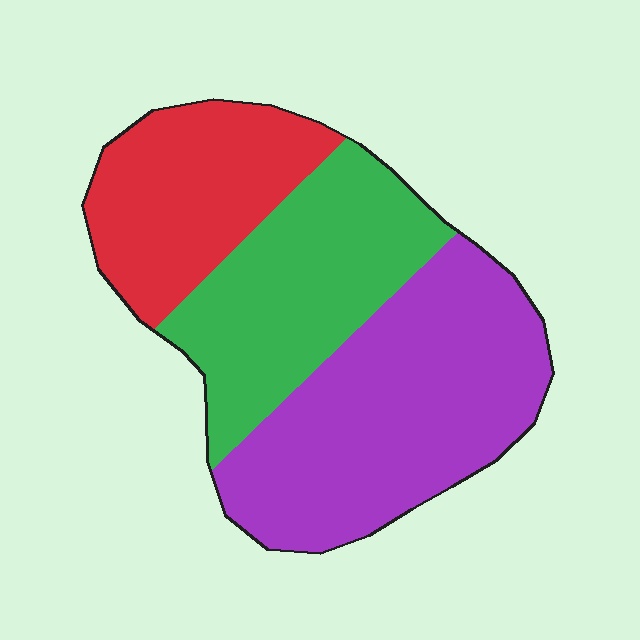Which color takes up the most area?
Purple, at roughly 45%.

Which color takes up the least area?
Red, at roughly 25%.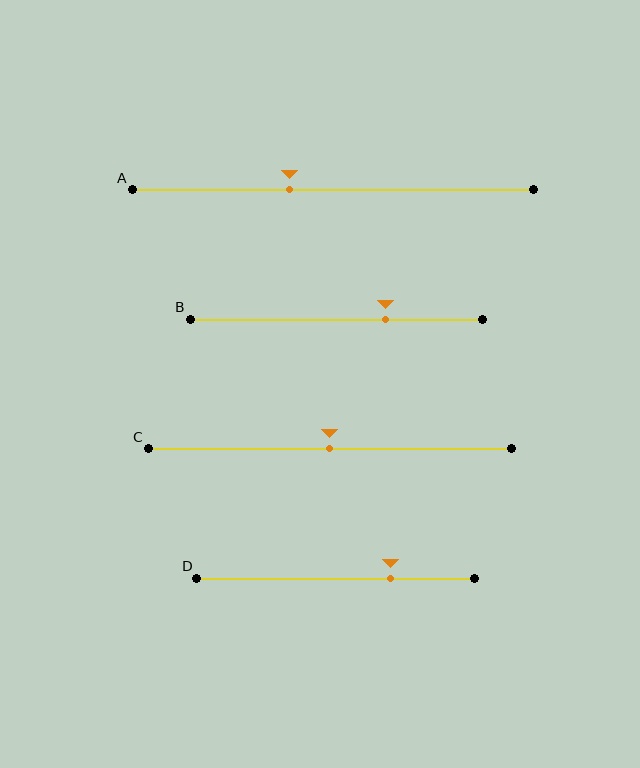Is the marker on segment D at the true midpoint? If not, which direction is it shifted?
No, the marker on segment D is shifted to the right by about 20% of the segment length.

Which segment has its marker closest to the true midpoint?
Segment C has its marker closest to the true midpoint.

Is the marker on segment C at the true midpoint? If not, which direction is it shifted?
Yes, the marker on segment C is at the true midpoint.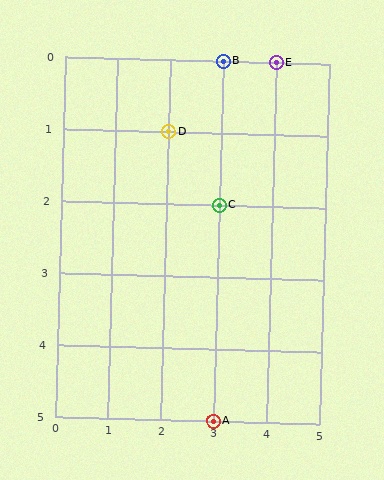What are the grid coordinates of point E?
Point E is at grid coordinates (4, 0).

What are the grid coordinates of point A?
Point A is at grid coordinates (3, 5).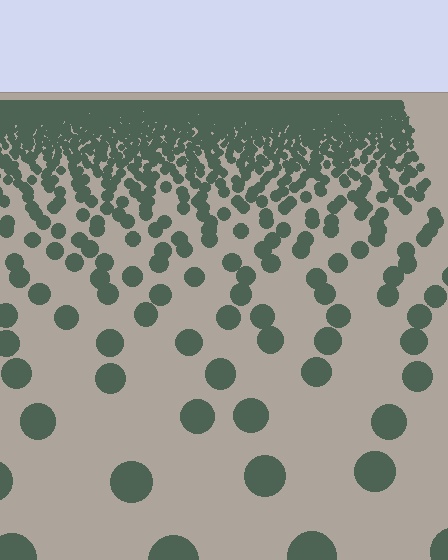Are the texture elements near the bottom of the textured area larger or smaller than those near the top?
Larger. Near the bottom, elements are closer to the viewer and appear at a bigger on-screen size.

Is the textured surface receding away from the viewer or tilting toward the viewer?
The surface is receding away from the viewer. Texture elements get smaller and denser toward the top.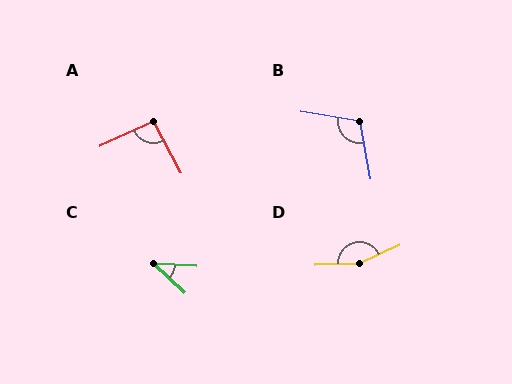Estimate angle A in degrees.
Approximately 93 degrees.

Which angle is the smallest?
C, at approximately 39 degrees.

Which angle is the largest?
D, at approximately 157 degrees.